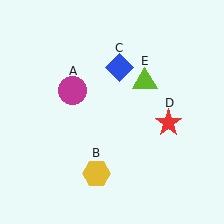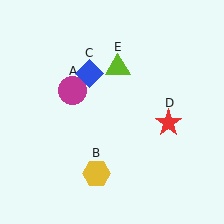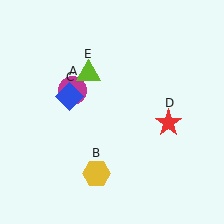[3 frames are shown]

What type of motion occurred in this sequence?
The blue diamond (object C), lime triangle (object E) rotated counterclockwise around the center of the scene.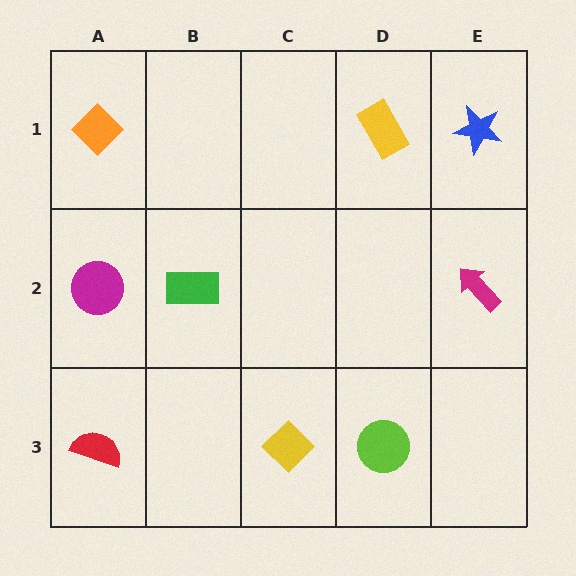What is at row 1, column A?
An orange diamond.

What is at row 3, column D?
A lime circle.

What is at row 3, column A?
A red semicircle.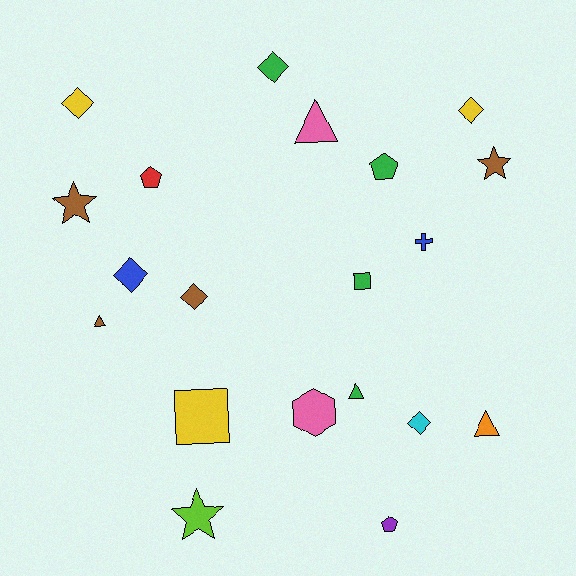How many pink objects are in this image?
There are 2 pink objects.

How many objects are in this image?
There are 20 objects.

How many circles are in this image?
There are no circles.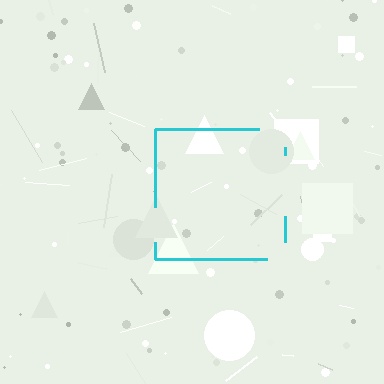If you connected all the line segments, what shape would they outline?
They would outline a square.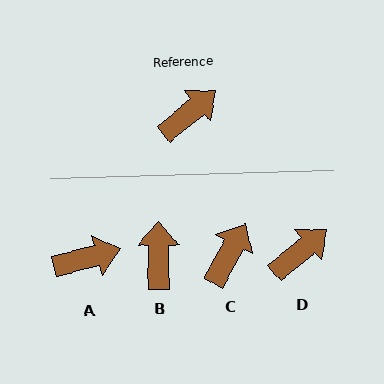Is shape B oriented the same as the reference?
No, it is off by about 50 degrees.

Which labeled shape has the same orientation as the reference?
D.